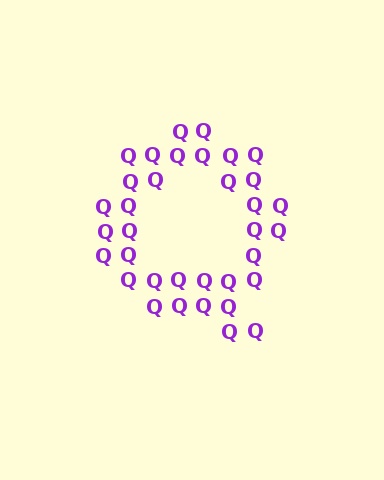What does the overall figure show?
The overall figure shows the letter Q.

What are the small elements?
The small elements are letter Q's.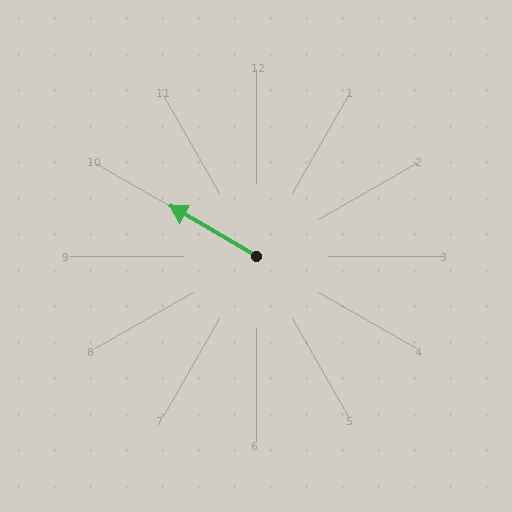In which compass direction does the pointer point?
Northwest.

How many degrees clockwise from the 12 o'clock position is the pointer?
Approximately 300 degrees.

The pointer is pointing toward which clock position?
Roughly 10 o'clock.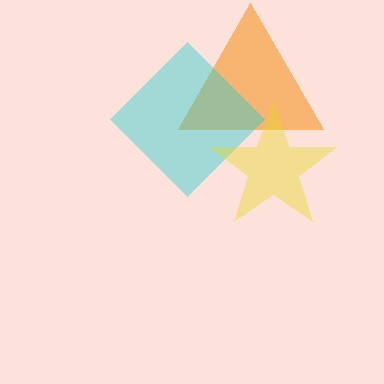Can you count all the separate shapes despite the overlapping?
Yes, there are 3 separate shapes.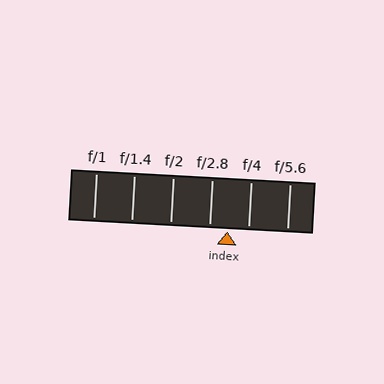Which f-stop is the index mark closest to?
The index mark is closest to f/2.8.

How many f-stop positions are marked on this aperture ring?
There are 6 f-stop positions marked.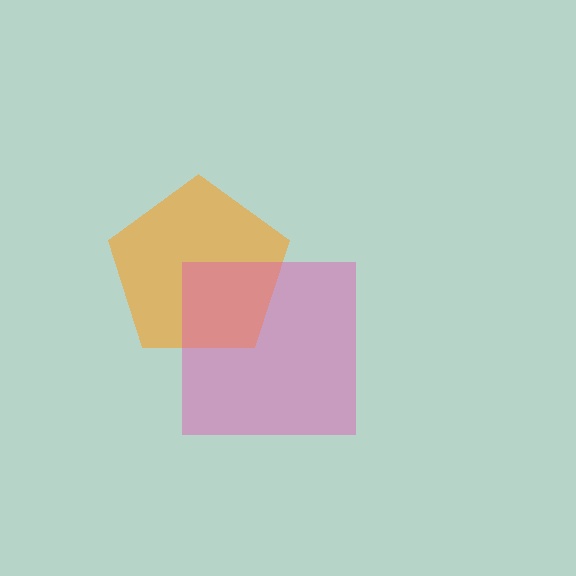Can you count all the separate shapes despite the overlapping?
Yes, there are 2 separate shapes.